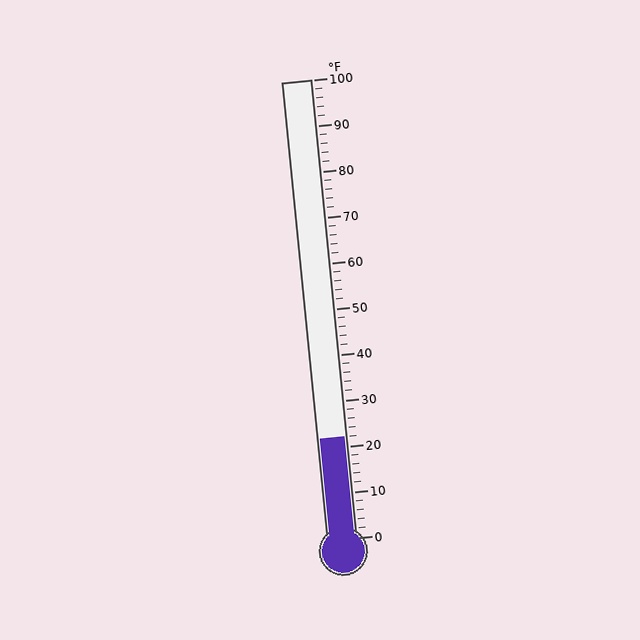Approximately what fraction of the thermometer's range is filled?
The thermometer is filled to approximately 20% of its range.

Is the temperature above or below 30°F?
The temperature is below 30°F.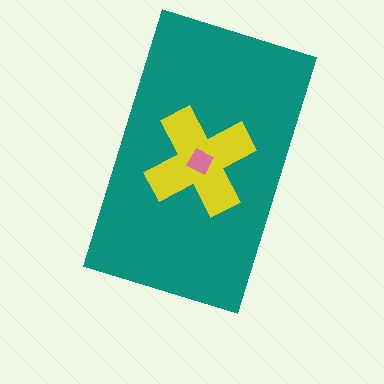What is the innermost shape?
The pink diamond.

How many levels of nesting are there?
3.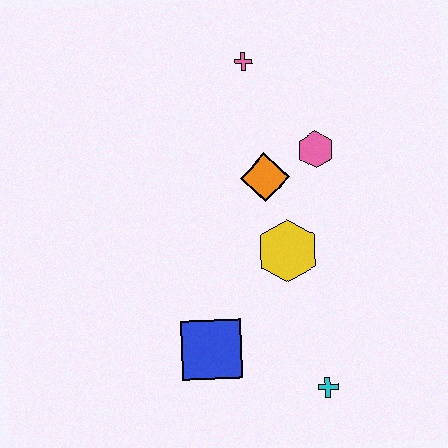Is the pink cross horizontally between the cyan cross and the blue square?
Yes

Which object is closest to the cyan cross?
The blue square is closest to the cyan cross.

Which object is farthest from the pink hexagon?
The cyan cross is farthest from the pink hexagon.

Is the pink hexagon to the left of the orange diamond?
No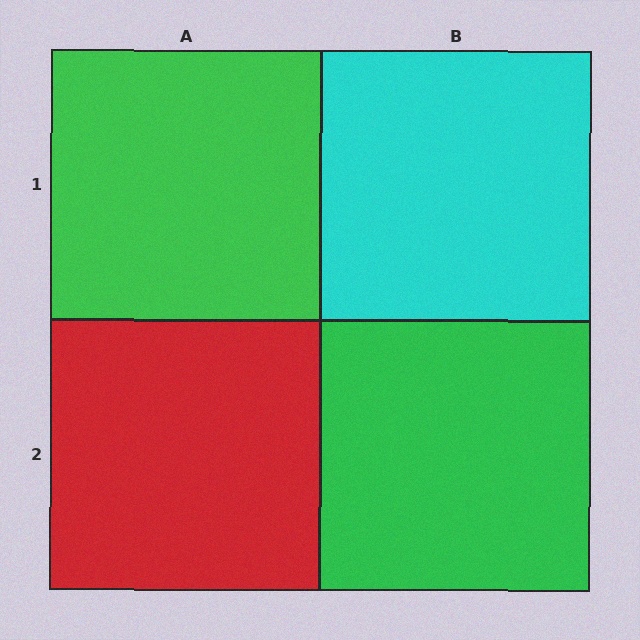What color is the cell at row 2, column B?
Green.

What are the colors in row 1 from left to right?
Green, cyan.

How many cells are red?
1 cell is red.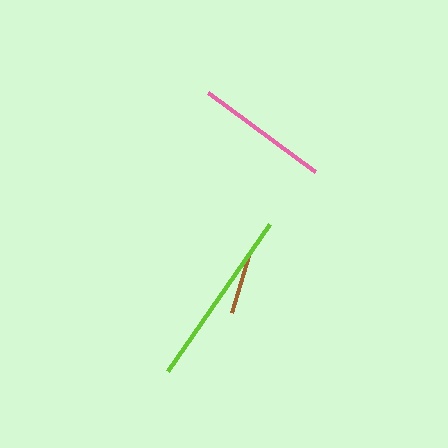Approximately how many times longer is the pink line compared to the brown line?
The pink line is approximately 2.1 times the length of the brown line.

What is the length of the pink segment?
The pink segment is approximately 132 pixels long.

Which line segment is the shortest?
The brown line is the shortest at approximately 63 pixels.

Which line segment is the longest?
The lime line is the longest at approximately 179 pixels.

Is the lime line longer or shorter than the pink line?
The lime line is longer than the pink line.